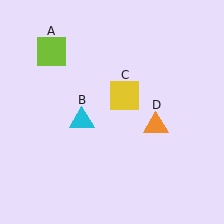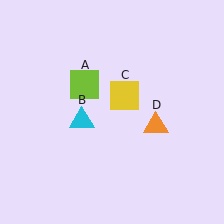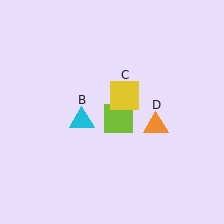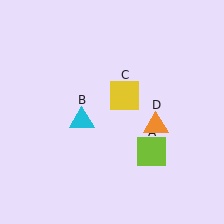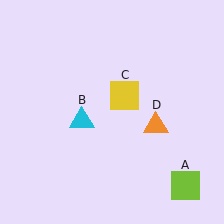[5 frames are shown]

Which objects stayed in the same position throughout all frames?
Cyan triangle (object B) and yellow square (object C) and orange triangle (object D) remained stationary.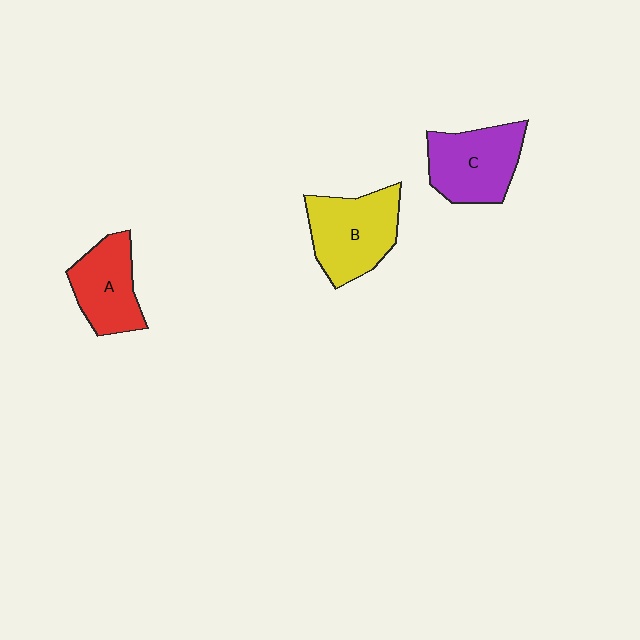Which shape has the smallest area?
Shape A (red).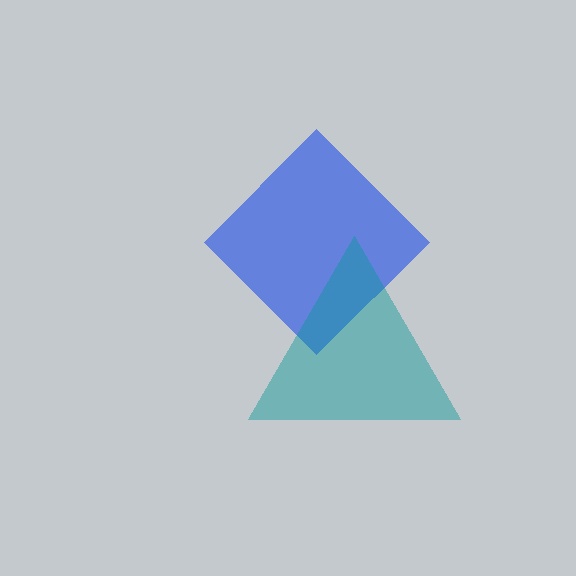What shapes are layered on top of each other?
The layered shapes are: a blue diamond, a teal triangle.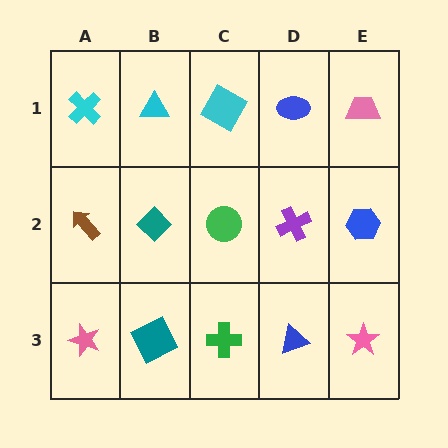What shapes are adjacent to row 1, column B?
A teal diamond (row 2, column B), a cyan cross (row 1, column A), a cyan square (row 1, column C).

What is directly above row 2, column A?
A cyan cross.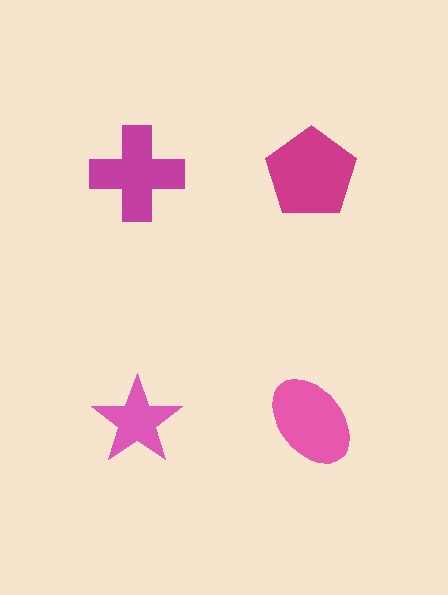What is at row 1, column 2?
A magenta pentagon.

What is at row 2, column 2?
A pink ellipse.